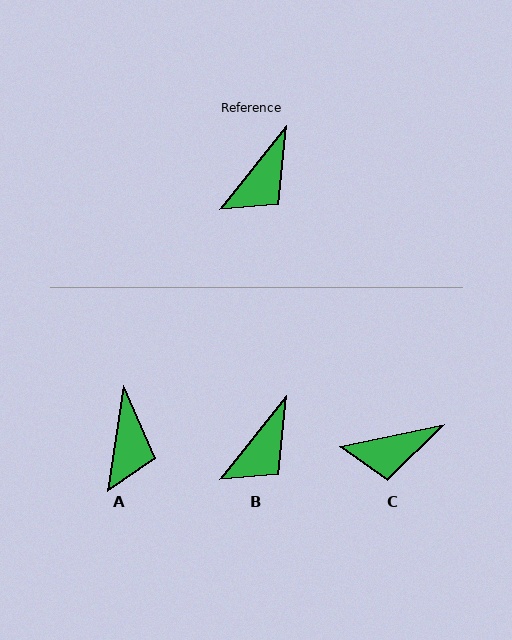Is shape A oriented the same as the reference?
No, it is off by about 30 degrees.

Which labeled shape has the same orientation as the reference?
B.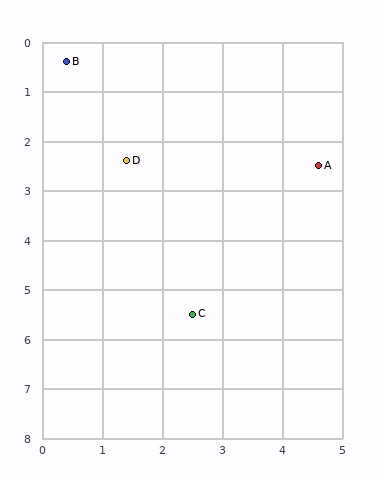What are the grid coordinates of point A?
Point A is at approximately (4.6, 2.5).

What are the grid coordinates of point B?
Point B is at approximately (0.4, 0.4).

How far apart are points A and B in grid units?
Points A and B are about 4.7 grid units apart.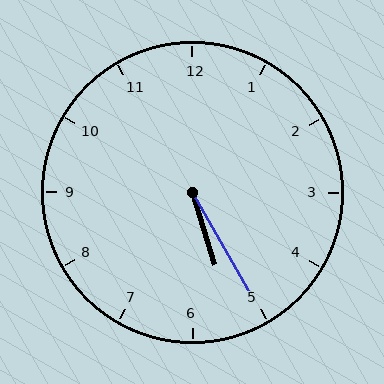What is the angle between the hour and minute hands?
Approximately 12 degrees.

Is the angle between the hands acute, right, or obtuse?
It is acute.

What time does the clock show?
5:25.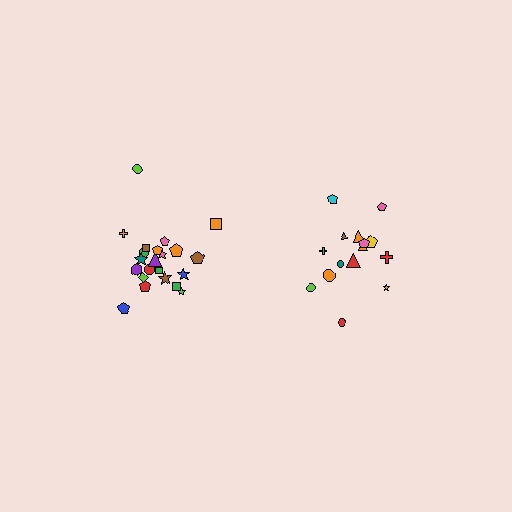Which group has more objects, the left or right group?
The left group.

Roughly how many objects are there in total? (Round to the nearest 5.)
Roughly 35 objects in total.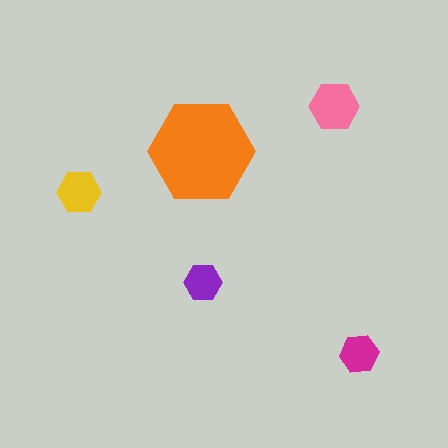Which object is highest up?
The pink hexagon is topmost.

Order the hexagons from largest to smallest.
the orange one, the pink one, the yellow one, the magenta one, the purple one.